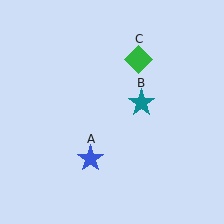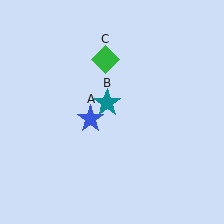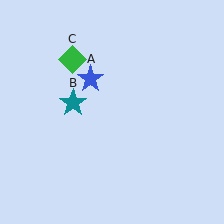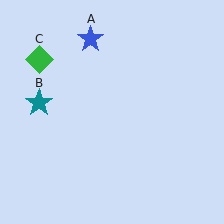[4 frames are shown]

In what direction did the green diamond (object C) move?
The green diamond (object C) moved left.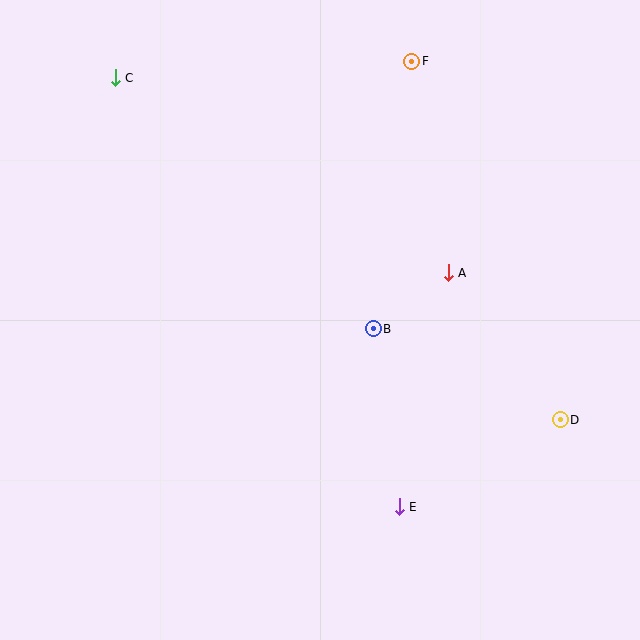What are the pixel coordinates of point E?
Point E is at (399, 507).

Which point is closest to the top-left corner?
Point C is closest to the top-left corner.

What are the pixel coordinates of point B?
Point B is at (373, 329).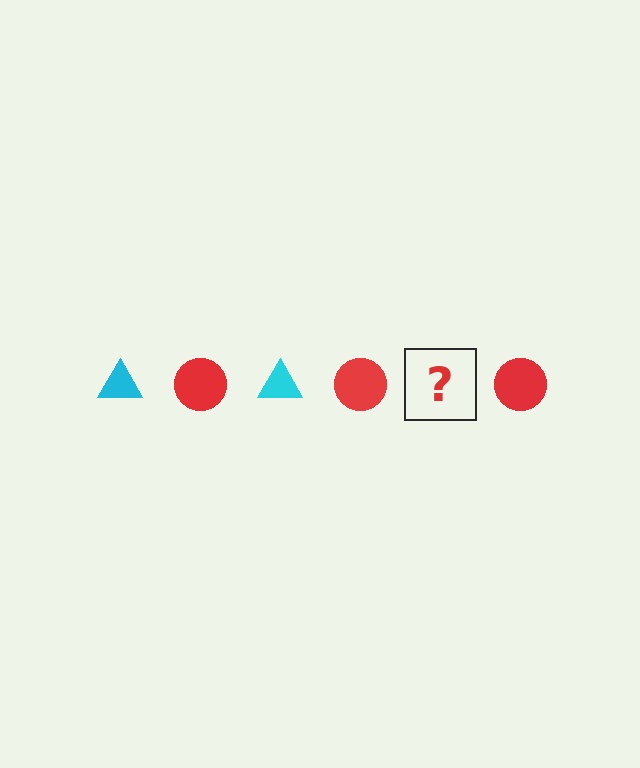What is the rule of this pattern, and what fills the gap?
The rule is that the pattern alternates between cyan triangle and red circle. The gap should be filled with a cyan triangle.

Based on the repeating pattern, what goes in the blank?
The blank should be a cyan triangle.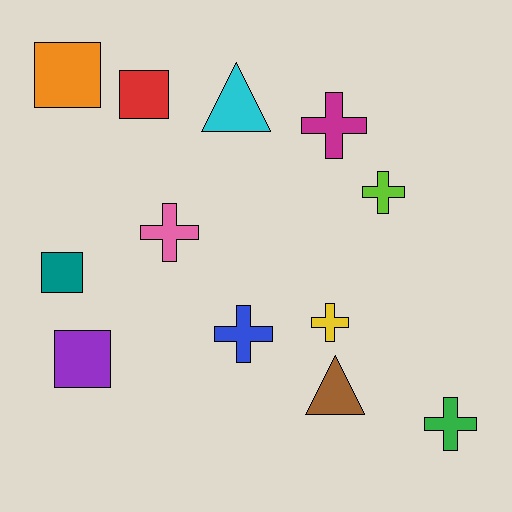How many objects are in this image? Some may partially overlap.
There are 12 objects.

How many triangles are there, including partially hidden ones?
There are 2 triangles.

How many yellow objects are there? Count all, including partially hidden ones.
There is 1 yellow object.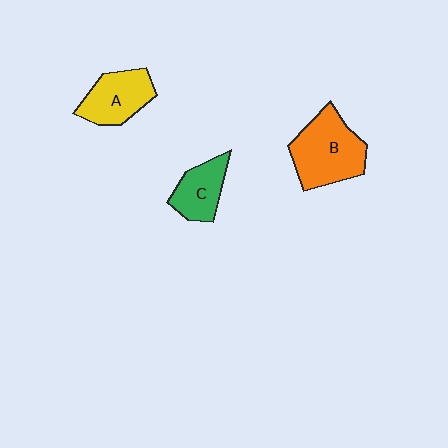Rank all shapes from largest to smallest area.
From largest to smallest: B (orange), A (yellow), C (green).